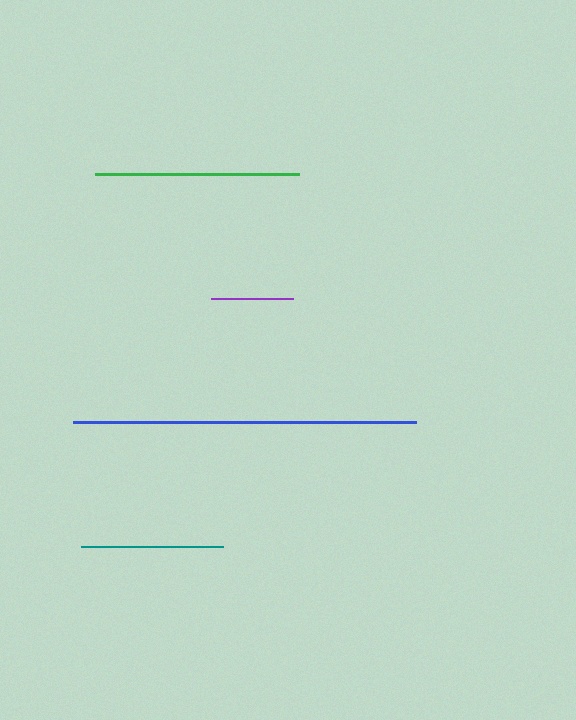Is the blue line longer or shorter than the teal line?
The blue line is longer than the teal line.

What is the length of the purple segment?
The purple segment is approximately 82 pixels long.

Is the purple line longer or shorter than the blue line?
The blue line is longer than the purple line.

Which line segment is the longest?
The blue line is the longest at approximately 343 pixels.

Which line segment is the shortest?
The purple line is the shortest at approximately 82 pixels.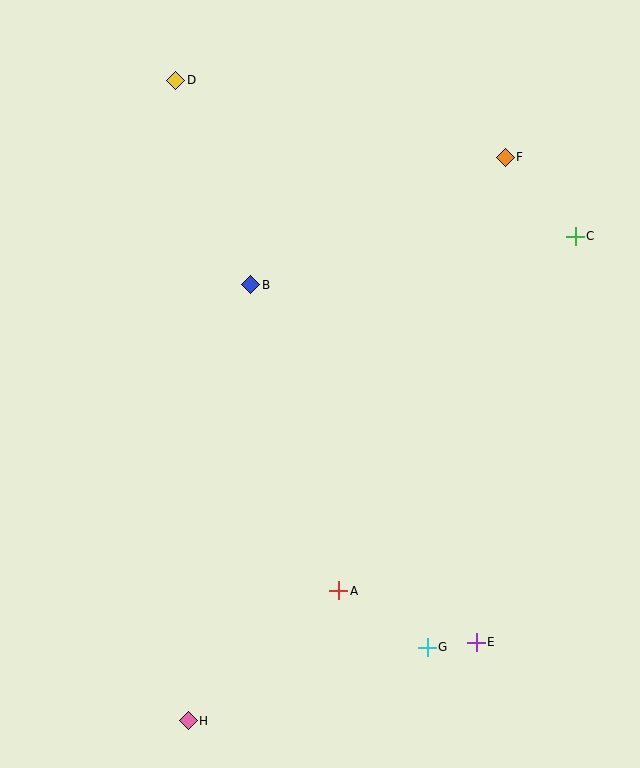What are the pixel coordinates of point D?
Point D is at (176, 80).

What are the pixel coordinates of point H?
Point H is at (188, 721).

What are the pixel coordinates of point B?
Point B is at (251, 285).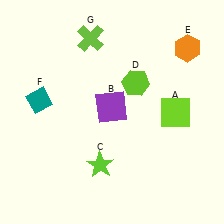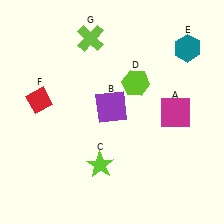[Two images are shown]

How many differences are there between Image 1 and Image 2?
There are 3 differences between the two images.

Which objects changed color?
A changed from lime to magenta. E changed from orange to teal. F changed from teal to red.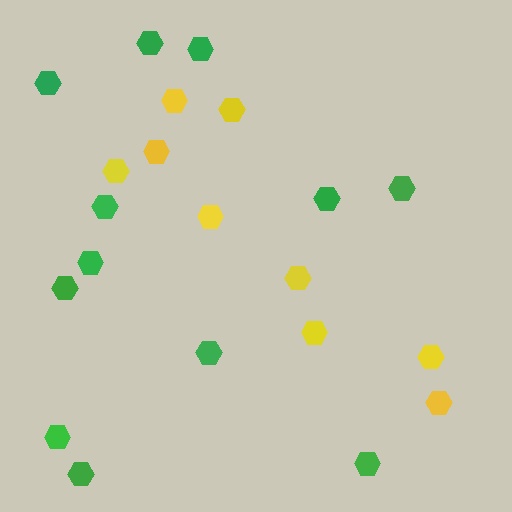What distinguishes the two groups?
There are 2 groups: one group of yellow hexagons (9) and one group of green hexagons (12).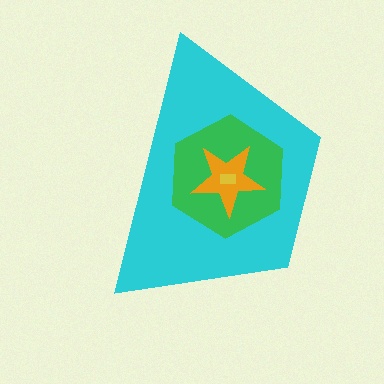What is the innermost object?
The yellow rectangle.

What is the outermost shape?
The cyan trapezoid.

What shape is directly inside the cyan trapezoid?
The green hexagon.